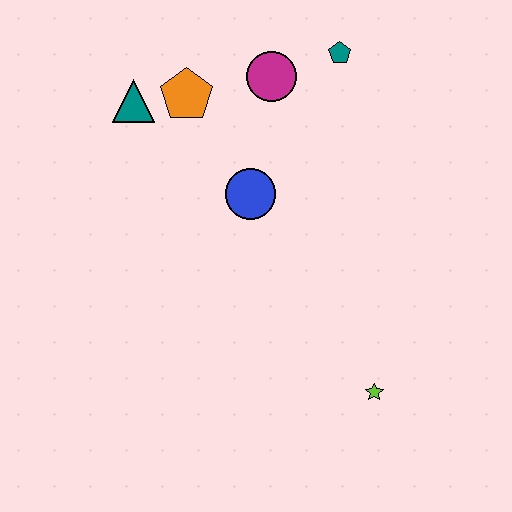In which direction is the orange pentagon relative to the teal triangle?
The orange pentagon is to the right of the teal triangle.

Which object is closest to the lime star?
The blue circle is closest to the lime star.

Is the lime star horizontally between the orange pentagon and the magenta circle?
No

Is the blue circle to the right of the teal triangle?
Yes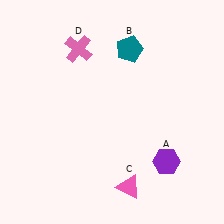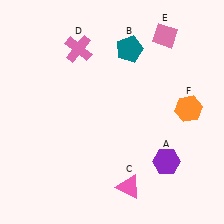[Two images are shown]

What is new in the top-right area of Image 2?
An orange hexagon (F) was added in the top-right area of Image 2.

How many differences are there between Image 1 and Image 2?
There are 2 differences between the two images.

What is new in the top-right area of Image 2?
A pink diamond (E) was added in the top-right area of Image 2.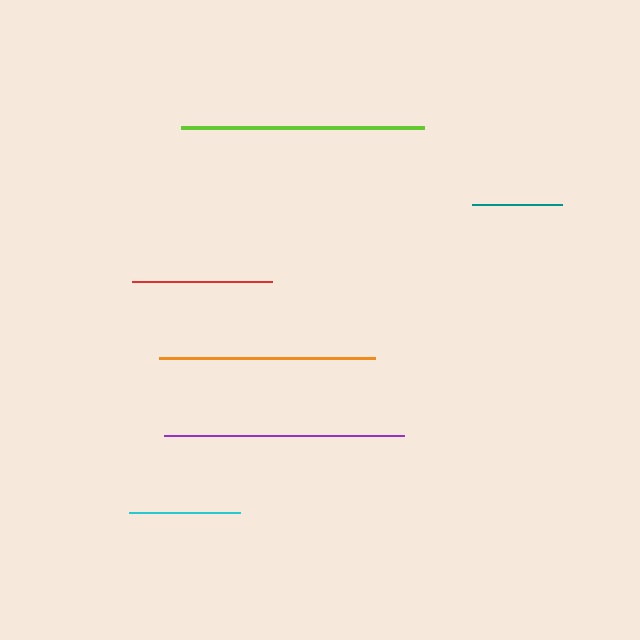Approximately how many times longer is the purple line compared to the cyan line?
The purple line is approximately 2.2 times the length of the cyan line.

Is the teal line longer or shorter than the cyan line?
The cyan line is longer than the teal line.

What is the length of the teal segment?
The teal segment is approximately 90 pixels long.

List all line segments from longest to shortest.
From longest to shortest: lime, purple, orange, red, cyan, teal.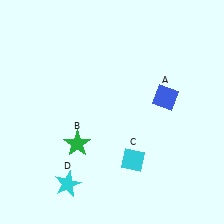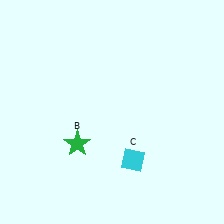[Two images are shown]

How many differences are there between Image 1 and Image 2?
There are 2 differences between the two images.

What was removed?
The blue diamond (A), the cyan star (D) were removed in Image 2.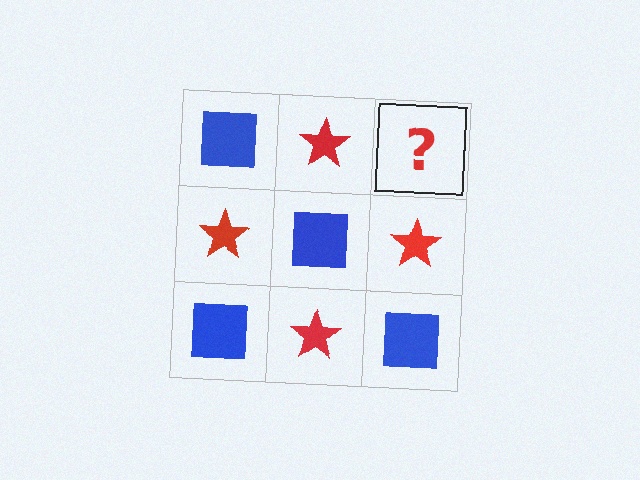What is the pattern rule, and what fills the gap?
The rule is that it alternates blue square and red star in a checkerboard pattern. The gap should be filled with a blue square.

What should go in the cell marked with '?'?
The missing cell should contain a blue square.